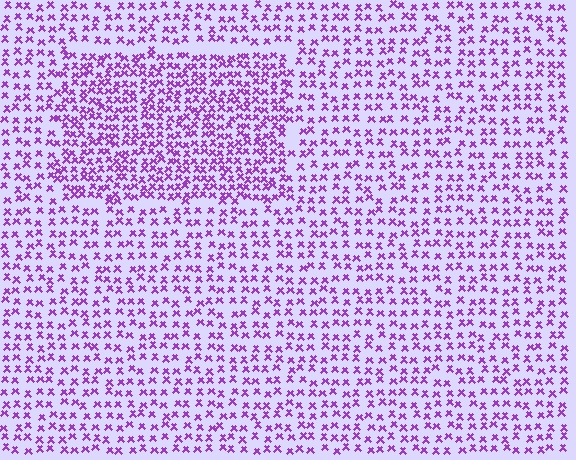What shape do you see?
I see a rectangle.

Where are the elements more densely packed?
The elements are more densely packed inside the rectangle boundary.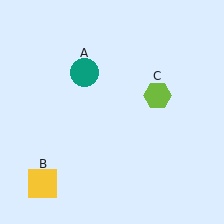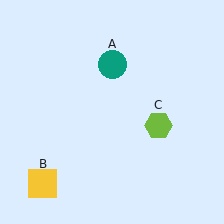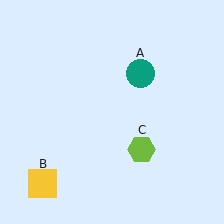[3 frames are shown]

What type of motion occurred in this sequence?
The teal circle (object A), lime hexagon (object C) rotated clockwise around the center of the scene.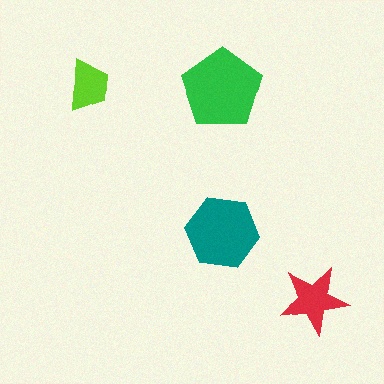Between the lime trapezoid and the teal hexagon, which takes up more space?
The teal hexagon.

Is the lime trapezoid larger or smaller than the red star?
Smaller.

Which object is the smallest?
The lime trapezoid.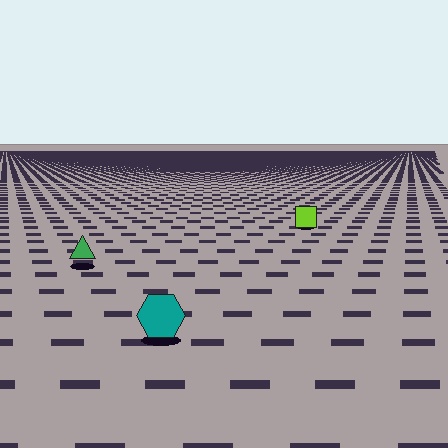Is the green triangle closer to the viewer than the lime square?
Yes. The green triangle is closer — you can tell from the texture gradient: the ground texture is coarser near it.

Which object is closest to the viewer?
The teal hexagon is closest. The texture marks near it are larger and more spread out.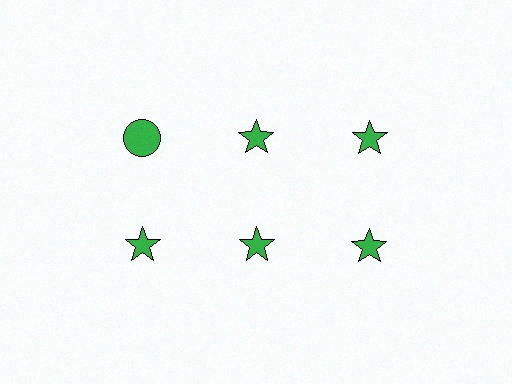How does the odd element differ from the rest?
It has a different shape: circle instead of star.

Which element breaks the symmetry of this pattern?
The green circle in the top row, leftmost column breaks the symmetry. All other shapes are green stars.